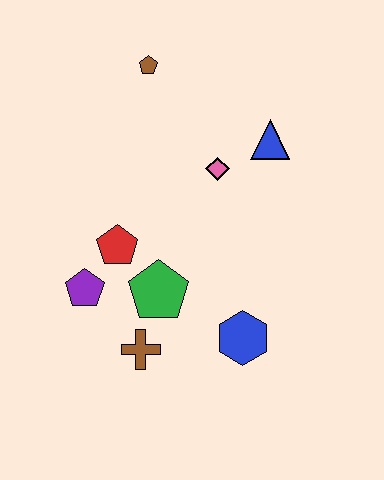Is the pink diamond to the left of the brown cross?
No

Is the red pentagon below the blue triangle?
Yes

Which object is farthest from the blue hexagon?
The brown pentagon is farthest from the blue hexagon.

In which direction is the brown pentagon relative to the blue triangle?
The brown pentagon is to the left of the blue triangle.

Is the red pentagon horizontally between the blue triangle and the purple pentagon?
Yes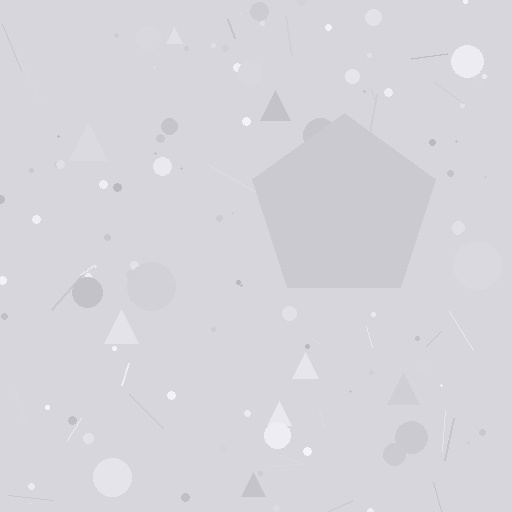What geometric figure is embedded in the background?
A pentagon is embedded in the background.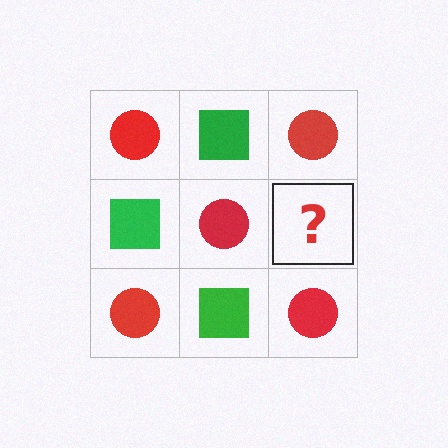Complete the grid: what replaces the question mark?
The question mark should be replaced with a green square.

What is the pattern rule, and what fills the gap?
The rule is that it alternates red circle and green square in a checkerboard pattern. The gap should be filled with a green square.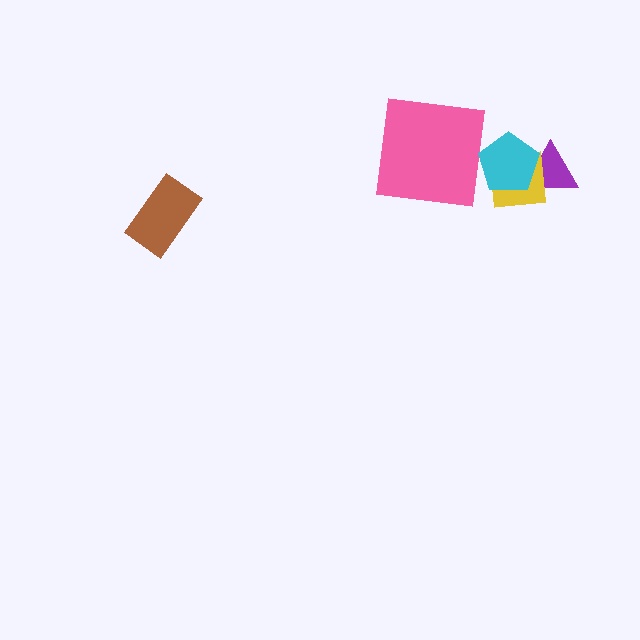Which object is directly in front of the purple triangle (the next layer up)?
The yellow square is directly in front of the purple triangle.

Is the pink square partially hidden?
No, no other shape covers it.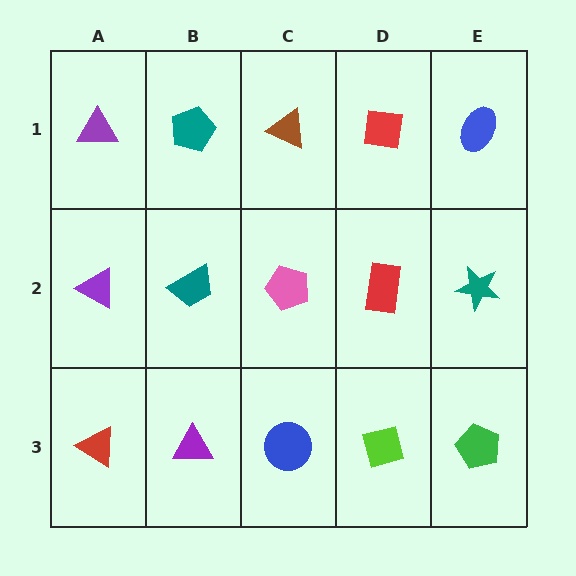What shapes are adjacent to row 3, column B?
A teal trapezoid (row 2, column B), a red triangle (row 3, column A), a blue circle (row 3, column C).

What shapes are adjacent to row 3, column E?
A teal star (row 2, column E), a lime square (row 3, column D).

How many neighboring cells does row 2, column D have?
4.